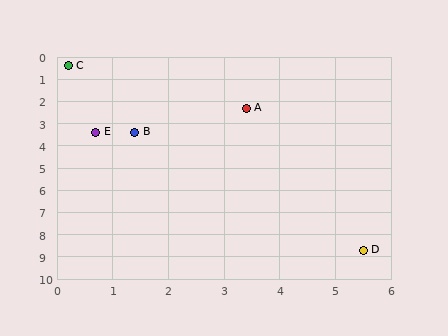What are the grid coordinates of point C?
Point C is at approximately (0.2, 0.4).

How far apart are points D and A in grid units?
Points D and A are about 6.7 grid units apart.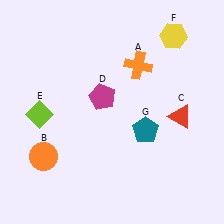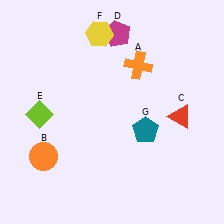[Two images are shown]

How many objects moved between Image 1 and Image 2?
2 objects moved between the two images.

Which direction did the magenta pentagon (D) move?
The magenta pentagon (D) moved up.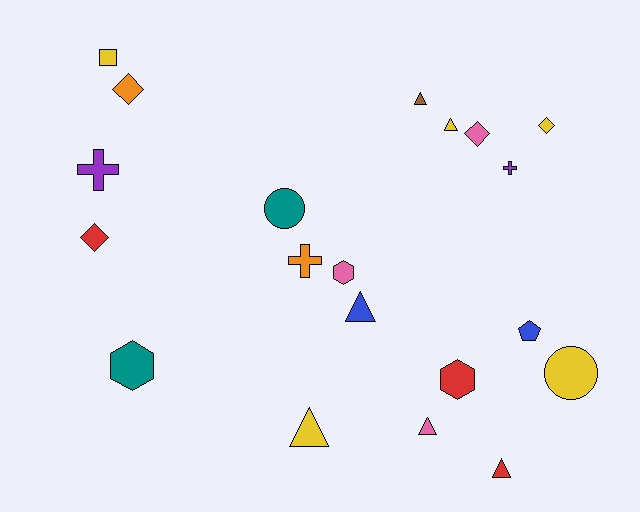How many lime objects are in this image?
There are no lime objects.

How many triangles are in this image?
There are 6 triangles.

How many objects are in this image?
There are 20 objects.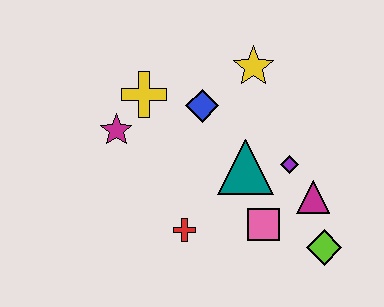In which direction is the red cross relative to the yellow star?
The red cross is below the yellow star.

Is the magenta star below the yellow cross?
Yes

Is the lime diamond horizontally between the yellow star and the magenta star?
No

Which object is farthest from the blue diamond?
The lime diamond is farthest from the blue diamond.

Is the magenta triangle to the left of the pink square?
No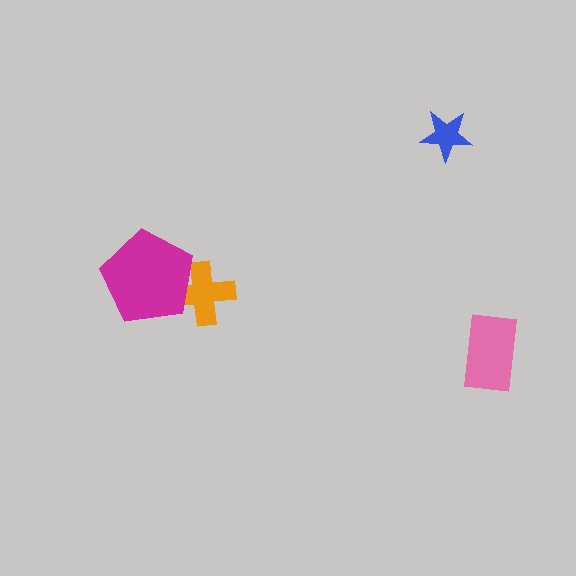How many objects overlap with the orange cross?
1 object overlaps with the orange cross.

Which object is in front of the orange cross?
The magenta pentagon is in front of the orange cross.